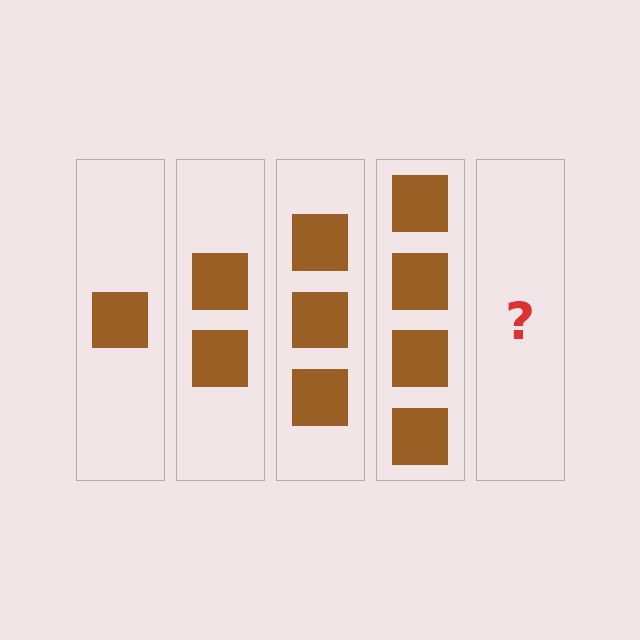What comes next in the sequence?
The next element should be 5 squares.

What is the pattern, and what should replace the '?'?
The pattern is that each step adds one more square. The '?' should be 5 squares.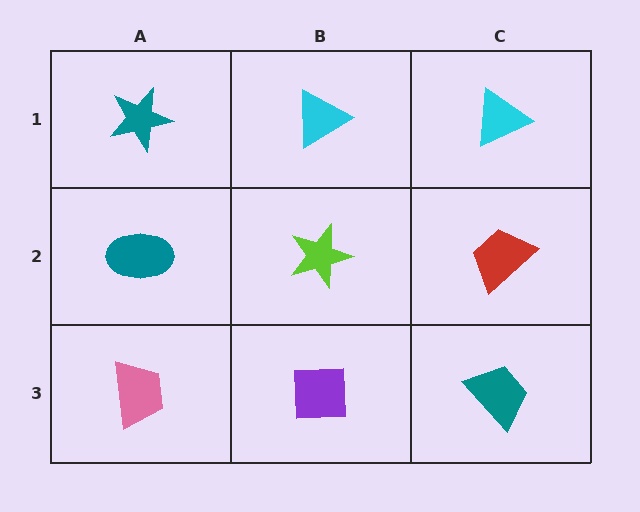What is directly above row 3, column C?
A red trapezoid.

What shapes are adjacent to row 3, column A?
A teal ellipse (row 2, column A), a purple square (row 3, column B).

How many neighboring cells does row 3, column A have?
2.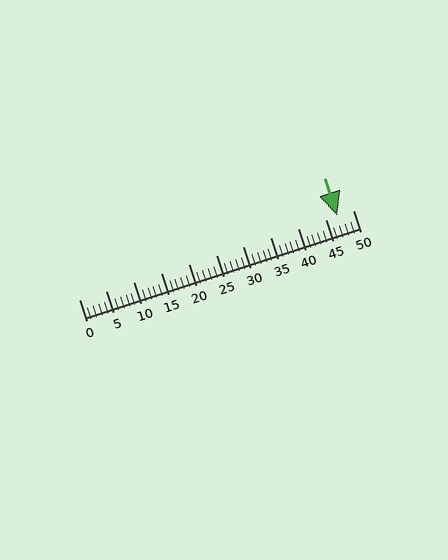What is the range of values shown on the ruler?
The ruler shows values from 0 to 50.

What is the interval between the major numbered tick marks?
The major tick marks are spaced 5 units apart.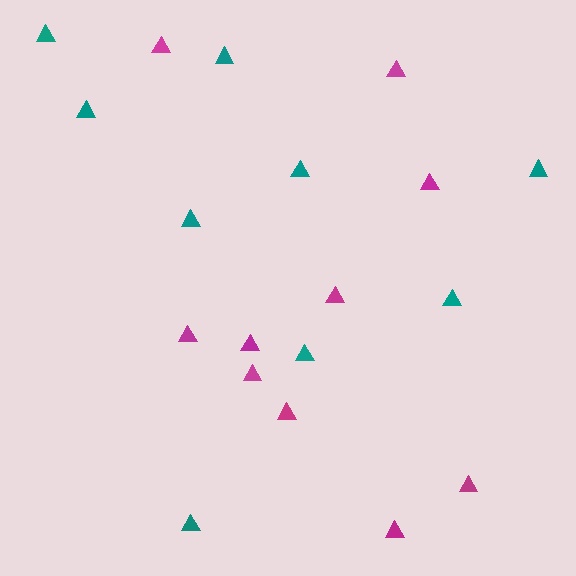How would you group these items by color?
There are 2 groups: one group of magenta triangles (10) and one group of teal triangles (9).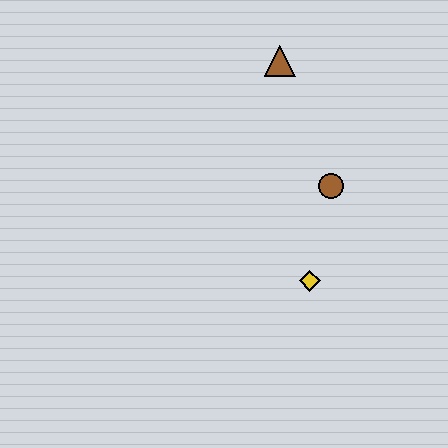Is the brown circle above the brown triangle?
No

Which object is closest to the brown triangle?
The brown circle is closest to the brown triangle.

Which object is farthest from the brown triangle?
The yellow diamond is farthest from the brown triangle.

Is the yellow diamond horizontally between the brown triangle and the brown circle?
Yes